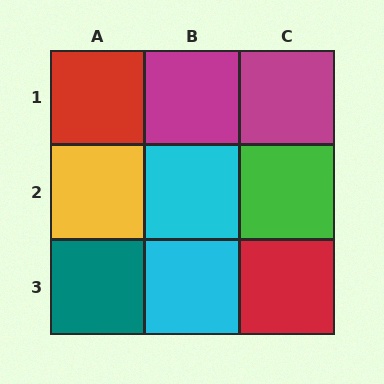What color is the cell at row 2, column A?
Yellow.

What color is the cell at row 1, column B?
Magenta.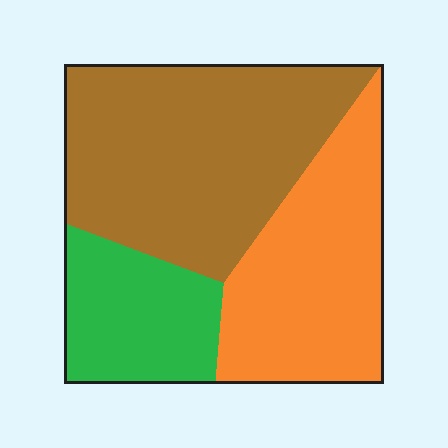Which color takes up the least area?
Green, at roughly 20%.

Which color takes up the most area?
Brown, at roughly 45%.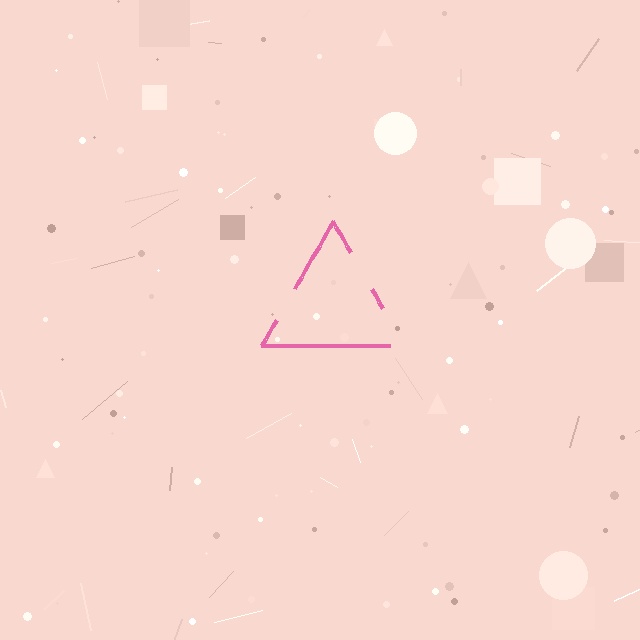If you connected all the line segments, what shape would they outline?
They would outline a triangle.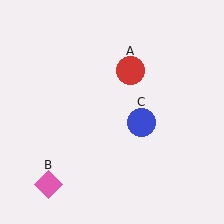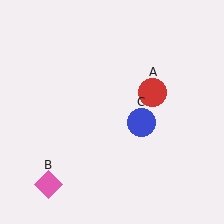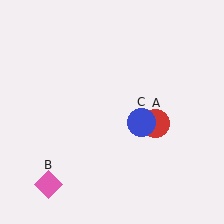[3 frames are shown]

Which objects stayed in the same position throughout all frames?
Pink diamond (object B) and blue circle (object C) remained stationary.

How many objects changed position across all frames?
1 object changed position: red circle (object A).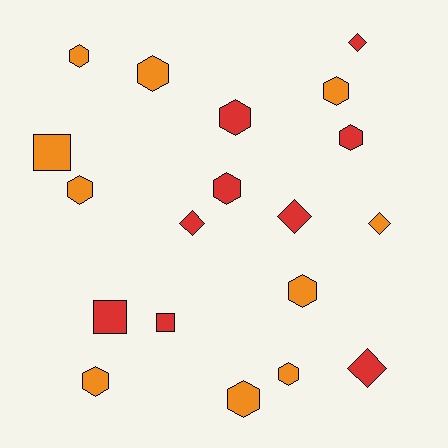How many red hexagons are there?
There are 3 red hexagons.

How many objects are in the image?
There are 19 objects.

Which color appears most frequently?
Orange, with 10 objects.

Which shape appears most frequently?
Hexagon, with 11 objects.